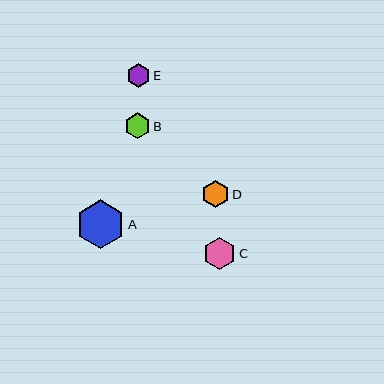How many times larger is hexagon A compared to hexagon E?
Hexagon A is approximately 2.1 times the size of hexagon E.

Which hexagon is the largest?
Hexagon A is the largest with a size of approximately 49 pixels.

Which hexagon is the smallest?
Hexagon E is the smallest with a size of approximately 23 pixels.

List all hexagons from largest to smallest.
From largest to smallest: A, C, D, B, E.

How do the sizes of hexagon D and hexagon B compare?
Hexagon D and hexagon B are approximately the same size.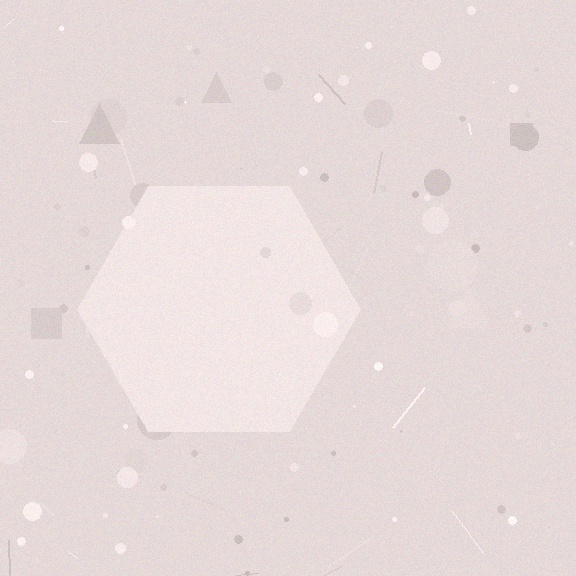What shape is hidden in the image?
A hexagon is hidden in the image.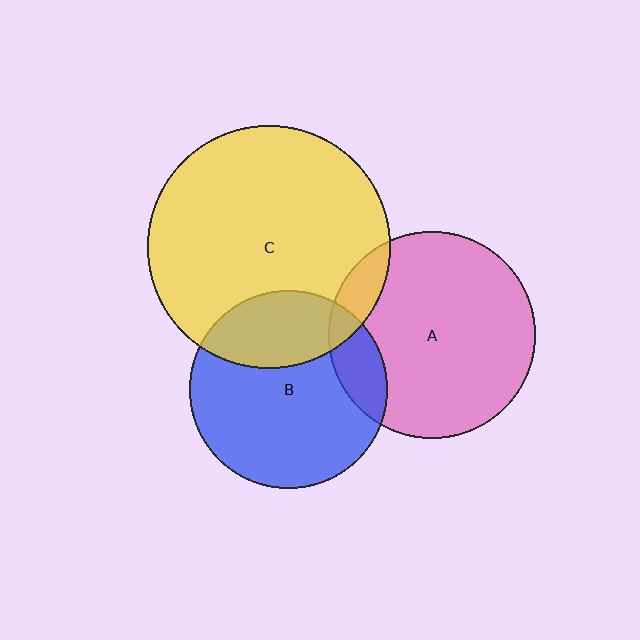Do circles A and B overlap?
Yes.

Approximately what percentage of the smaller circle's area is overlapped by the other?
Approximately 15%.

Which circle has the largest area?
Circle C (yellow).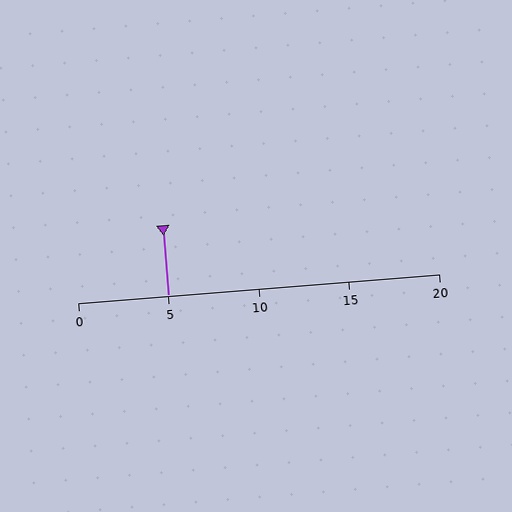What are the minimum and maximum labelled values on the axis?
The axis runs from 0 to 20.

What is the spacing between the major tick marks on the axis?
The major ticks are spaced 5 apart.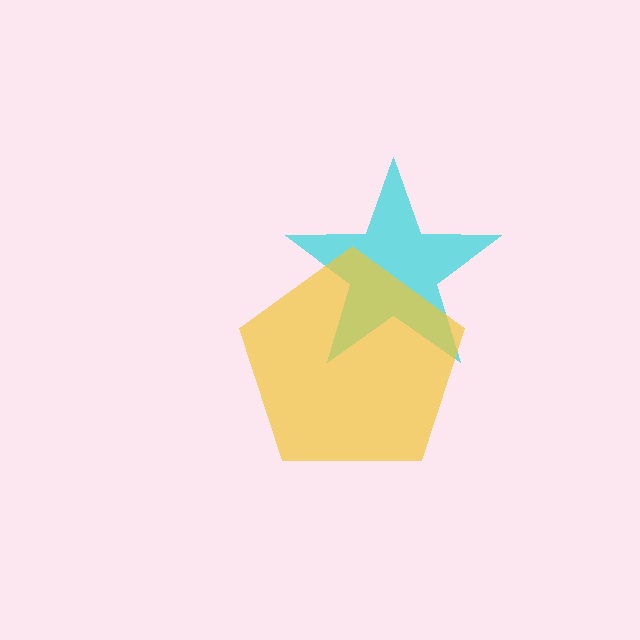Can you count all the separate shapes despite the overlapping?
Yes, there are 2 separate shapes.